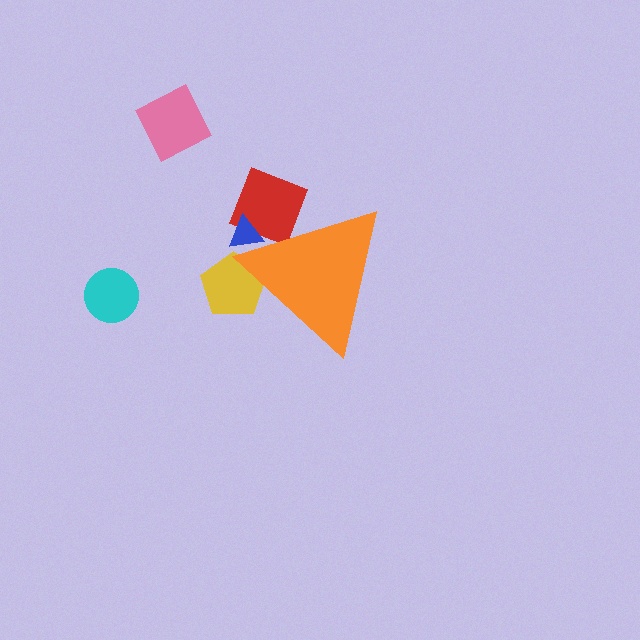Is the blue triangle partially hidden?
Yes, the blue triangle is partially hidden behind the orange triangle.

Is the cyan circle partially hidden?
No, the cyan circle is fully visible.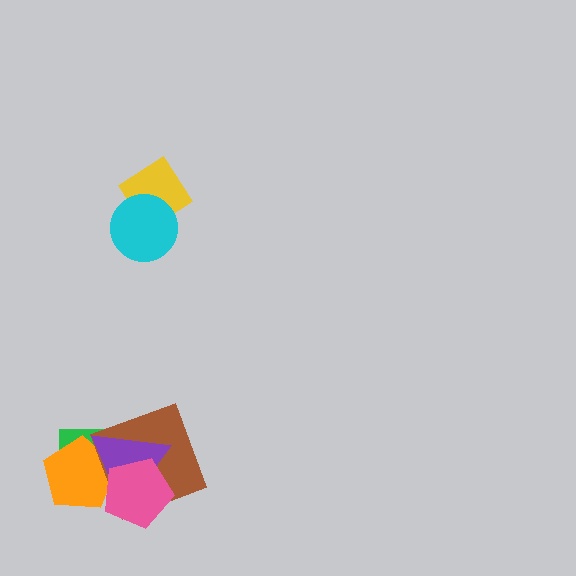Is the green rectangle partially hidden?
Yes, it is partially covered by another shape.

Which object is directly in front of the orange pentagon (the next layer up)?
The brown square is directly in front of the orange pentagon.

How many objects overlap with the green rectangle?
3 objects overlap with the green rectangle.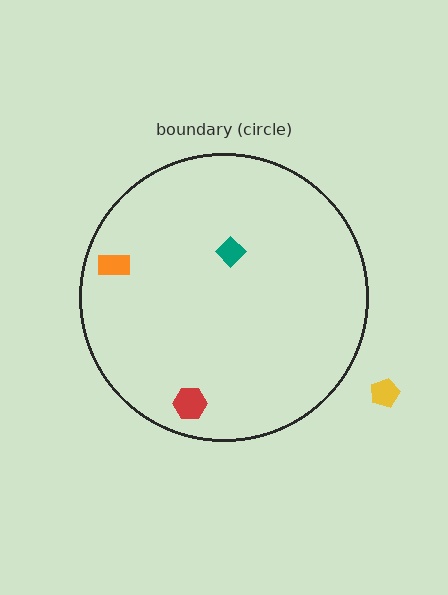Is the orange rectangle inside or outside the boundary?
Inside.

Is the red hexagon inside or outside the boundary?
Inside.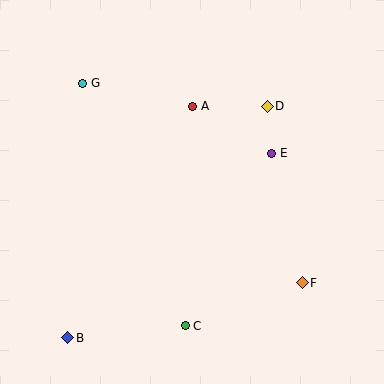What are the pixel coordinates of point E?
Point E is at (272, 153).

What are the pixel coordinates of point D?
Point D is at (267, 106).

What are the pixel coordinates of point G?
Point G is at (83, 83).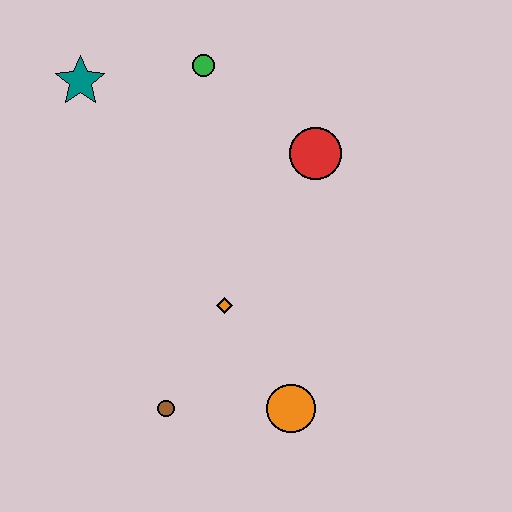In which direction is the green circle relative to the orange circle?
The green circle is above the orange circle.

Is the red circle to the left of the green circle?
No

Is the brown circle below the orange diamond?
Yes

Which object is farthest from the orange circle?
The teal star is farthest from the orange circle.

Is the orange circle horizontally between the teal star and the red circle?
Yes